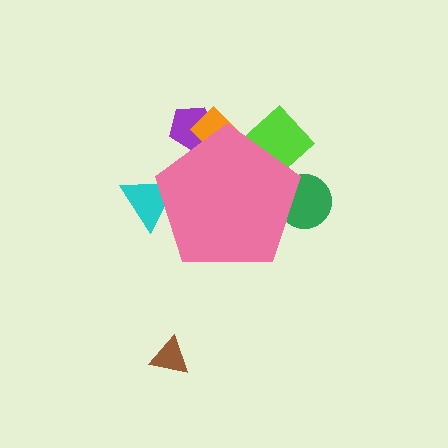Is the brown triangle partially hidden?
No, the brown triangle is fully visible.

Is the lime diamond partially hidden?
Yes, the lime diamond is partially hidden behind the pink pentagon.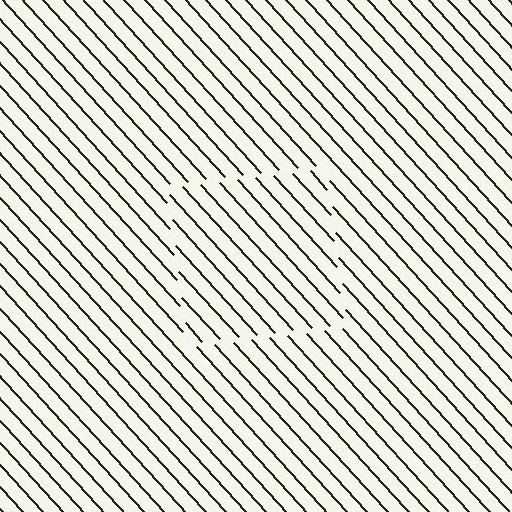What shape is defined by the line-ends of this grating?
An illusory square. The interior of the shape contains the same grating, shifted by half a period — the contour is defined by the phase discontinuity where line-ends from the inner and outer gratings abut.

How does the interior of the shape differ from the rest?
The interior of the shape contains the same grating, shifted by half a period — the contour is defined by the phase discontinuity where line-ends from the inner and outer gratings abut.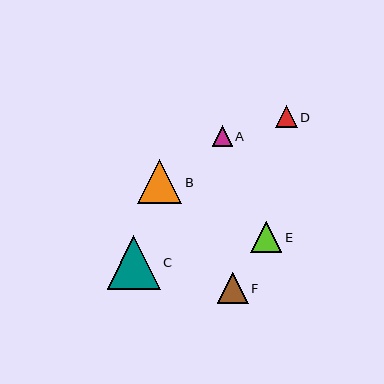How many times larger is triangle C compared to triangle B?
Triangle C is approximately 1.2 times the size of triangle B.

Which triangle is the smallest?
Triangle A is the smallest with a size of approximately 20 pixels.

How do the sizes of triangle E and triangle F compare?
Triangle E and triangle F are approximately the same size.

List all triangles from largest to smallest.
From largest to smallest: C, B, E, F, D, A.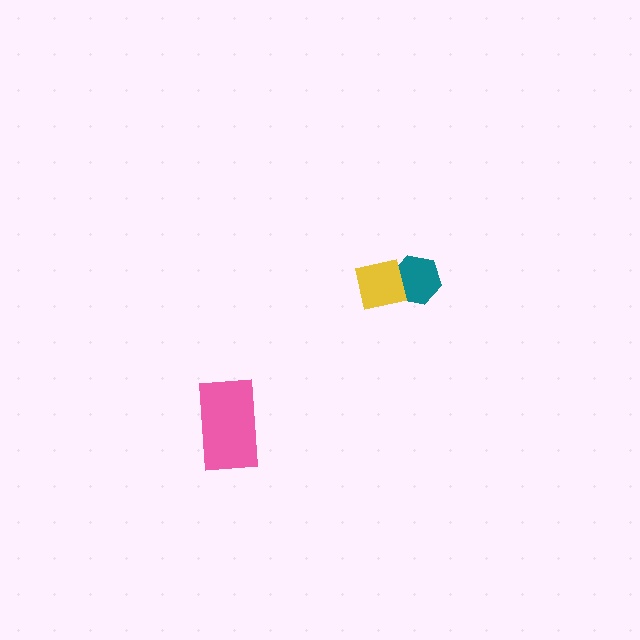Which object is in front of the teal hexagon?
The yellow square is in front of the teal hexagon.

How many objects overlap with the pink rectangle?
0 objects overlap with the pink rectangle.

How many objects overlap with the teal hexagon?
1 object overlaps with the teal hexagon.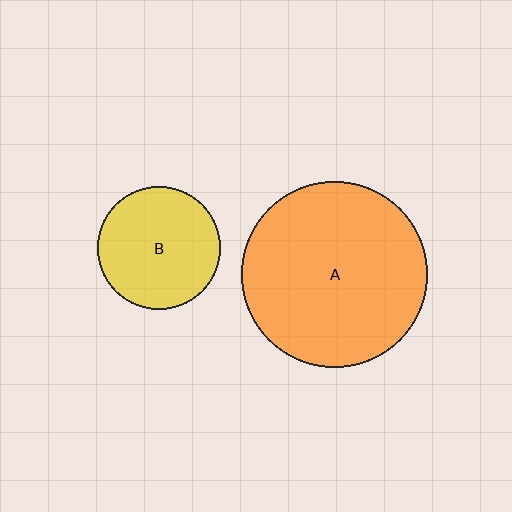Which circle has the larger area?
Circle A (orange).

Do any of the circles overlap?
No, none of the circles overlap.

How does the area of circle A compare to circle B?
Approximately 2.3 times.